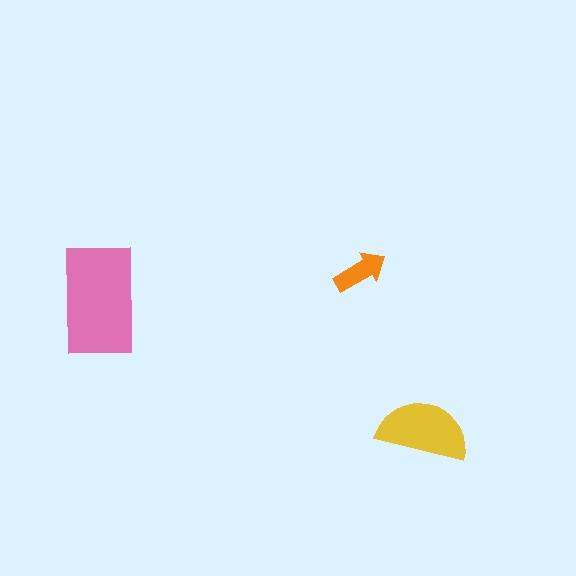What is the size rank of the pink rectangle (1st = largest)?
1st.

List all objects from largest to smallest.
The pink rectangle, the yellow semicircle, the orange arrow.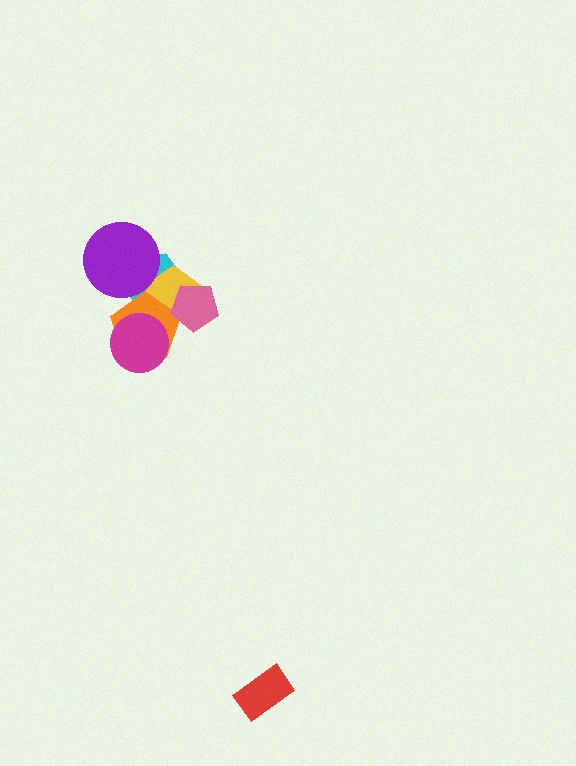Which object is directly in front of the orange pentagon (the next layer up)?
The magenta circle is directly in front of the orange pentagon.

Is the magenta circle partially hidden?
No, no other shape covers it.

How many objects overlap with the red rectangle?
0 objects overlap with the red rectangle.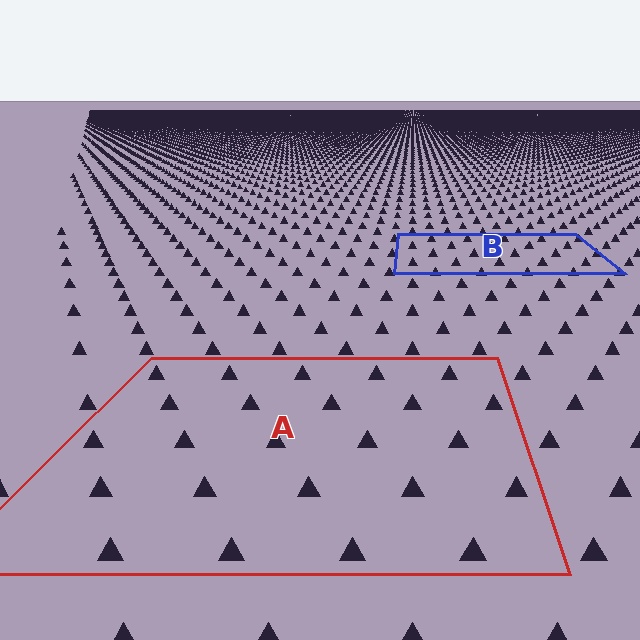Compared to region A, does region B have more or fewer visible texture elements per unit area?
Region B has more texture elements per unit area — they are packed more densely because it is farther away.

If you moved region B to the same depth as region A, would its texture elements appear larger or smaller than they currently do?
They would appear larger. At a closer depth, the same texture elements are projected at a bigger on-screen size.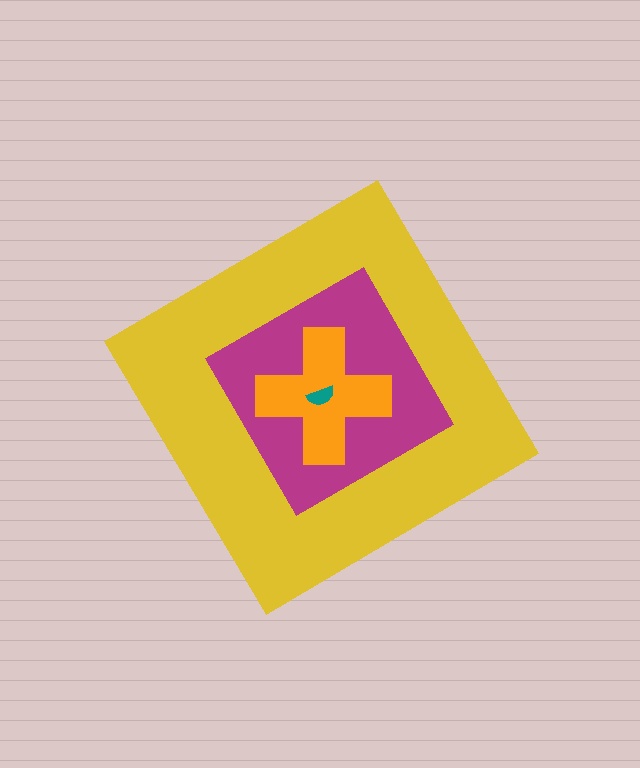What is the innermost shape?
The teal semicircle.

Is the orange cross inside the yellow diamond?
Yes.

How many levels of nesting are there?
4.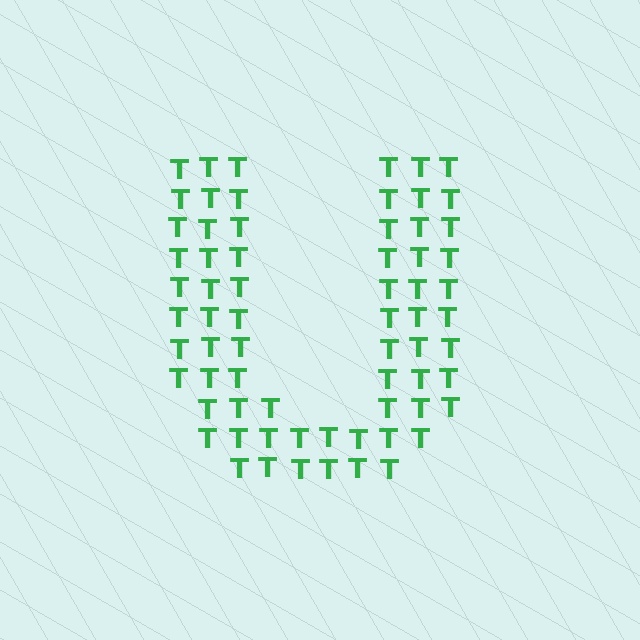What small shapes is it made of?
It is made of small letter T's.